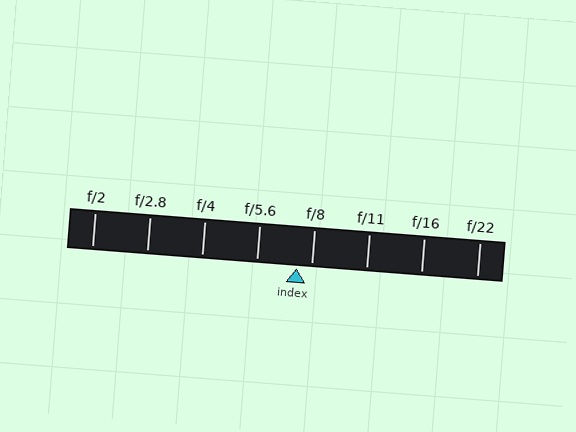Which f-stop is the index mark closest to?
The index mark is closest to f/8.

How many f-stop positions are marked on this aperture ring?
There are 8 f-stop positions marked.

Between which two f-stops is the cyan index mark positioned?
The index mark is between f/5.6 and f/8.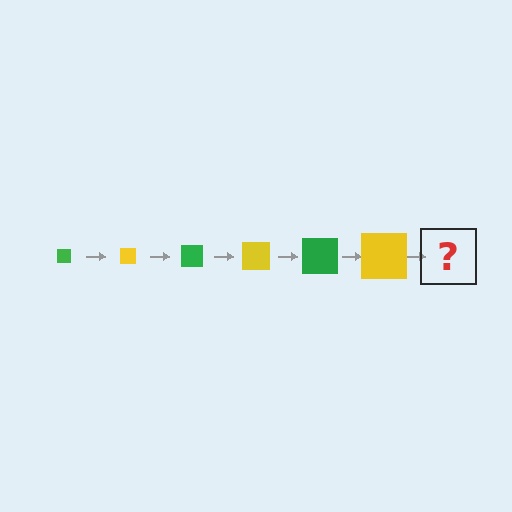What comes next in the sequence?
The next element should be a green square, larger than the previous one.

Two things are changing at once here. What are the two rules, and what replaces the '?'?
The two rules are that the square grows larger each step and the color cycles through green and yellow. The '?' should be a green square, larger than the previous one.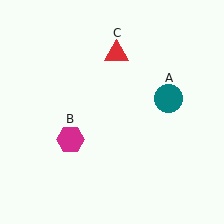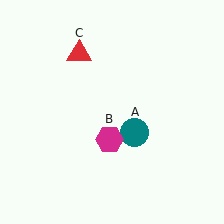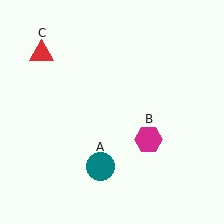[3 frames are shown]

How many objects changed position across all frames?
3 objects changed position: teal circle (object A), magenta hexagon (object B), red triangle (object C).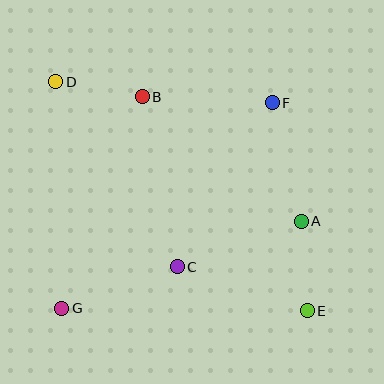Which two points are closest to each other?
Points B and D are closest to each other.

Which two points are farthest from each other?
Points D and E are farthest from each other.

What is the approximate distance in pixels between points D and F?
The distance between D and F is approximately 217 pixels.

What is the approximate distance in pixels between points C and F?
The distance between C and F is approximately 189 pixels.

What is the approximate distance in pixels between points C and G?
The distance between C and G is approximately 123 pixels.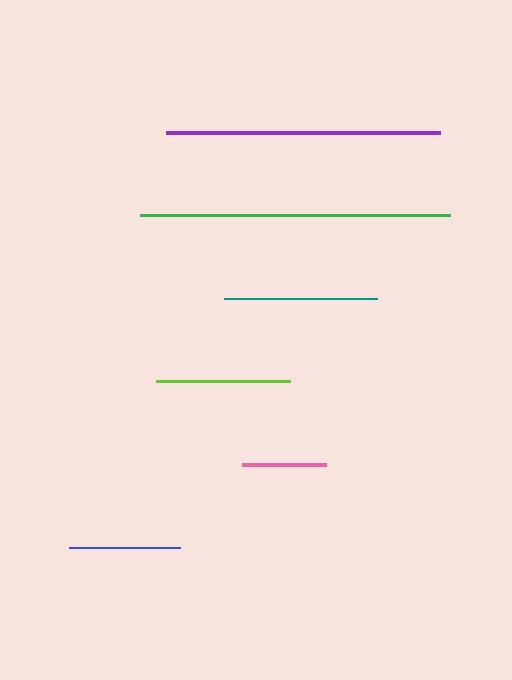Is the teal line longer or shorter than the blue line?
The teal line is longer than the blue line.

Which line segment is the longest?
The green line is the longest at approximately 310 pixels.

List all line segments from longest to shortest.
From longest to shortest: green, purple, teal, lime, blue, pink.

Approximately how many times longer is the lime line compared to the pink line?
The lime line is approximately 1.6 times the length of the pink line.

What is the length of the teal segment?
The teal segment is approximately 153 pixels long.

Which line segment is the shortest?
The pink line is the shortest at approximately 84 pixels.